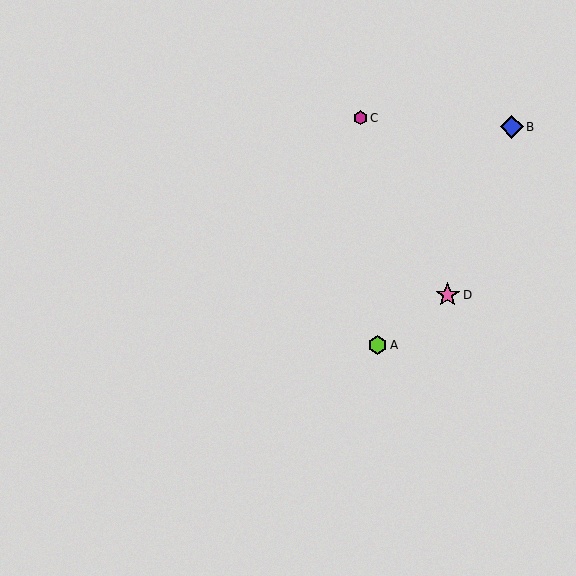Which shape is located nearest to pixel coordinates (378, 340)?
The lime hexagon (labeled A) at (378, 345) is nearest to that location.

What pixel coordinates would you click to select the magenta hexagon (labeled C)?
Click at (360, 118) to select the magenta hexagon C.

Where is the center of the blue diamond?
The center of the blue diamond is at (512, 127).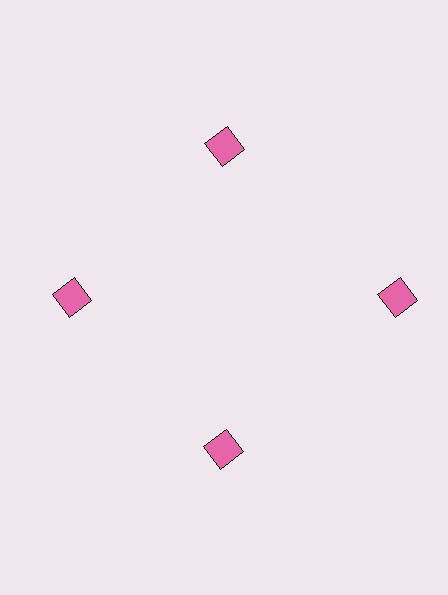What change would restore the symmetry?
The symmetry would be restored by moving it inward, back onto the ring so that all 4 diamonds sit at equal angles and equal distance from the center.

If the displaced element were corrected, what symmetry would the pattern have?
It would have 4-fold rotational symmetry — the pattern would map onto itself every 90 degrees.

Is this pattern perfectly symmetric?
No. The 4 pink diamonds are arranged in a ring, but one element near the 3 o'clock position is pushed outward from the center, breaking the 4-fold rotational symmetry.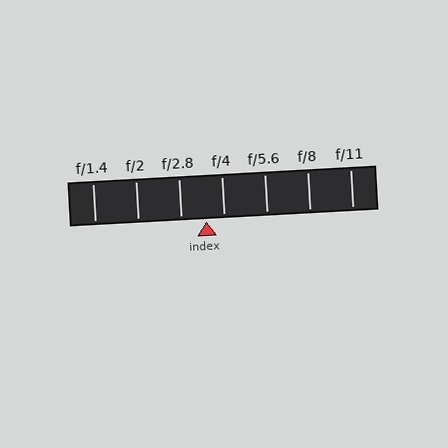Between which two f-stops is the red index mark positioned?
The index mark is between f/2.8 and f/4.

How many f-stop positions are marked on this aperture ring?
There are 7 f-stop positions marked.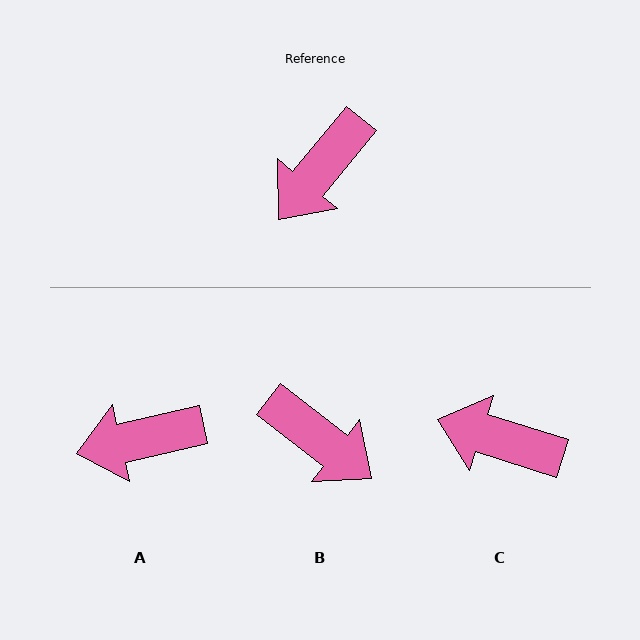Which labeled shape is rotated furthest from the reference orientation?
B, about 92 degrees away.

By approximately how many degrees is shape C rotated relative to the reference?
Approximately 68 degrees clockwise.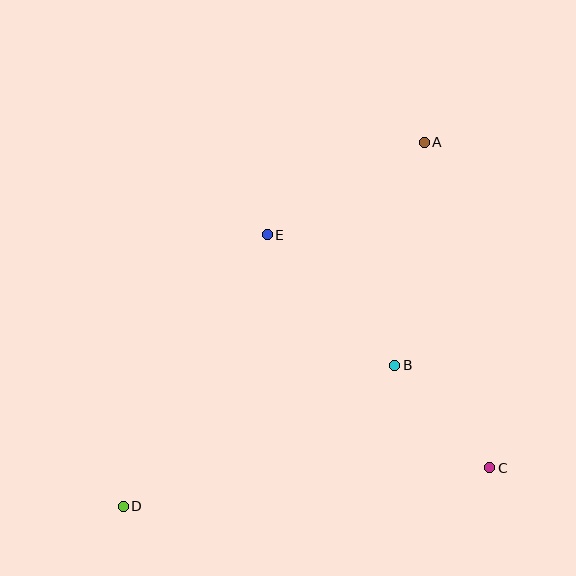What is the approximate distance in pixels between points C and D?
The distance between C and D is approximately 369 pixels.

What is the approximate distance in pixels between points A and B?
The distance between A and B is approximately 225 pixels.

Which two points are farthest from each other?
Points A and D are farthest from each other.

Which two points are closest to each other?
Points B and C are closest to each other.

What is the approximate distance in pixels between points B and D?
The distance between B and D is approximately 306 pixels.